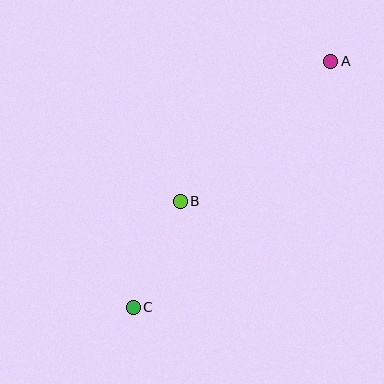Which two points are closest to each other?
Points B and C are closest to each other.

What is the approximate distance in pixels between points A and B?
The distance between A and B is approximately 206 pixels.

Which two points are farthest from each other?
Points A and C are farthest from each other.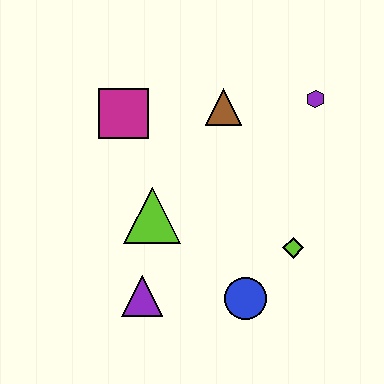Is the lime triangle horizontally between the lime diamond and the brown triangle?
No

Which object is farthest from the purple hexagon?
The purple triangle is farthest from the purple hexagon.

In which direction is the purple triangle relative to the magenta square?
The purple triangle is below the magenta square.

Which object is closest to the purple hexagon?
The brown triangle is closest to the purple hexagon.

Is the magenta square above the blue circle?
Yes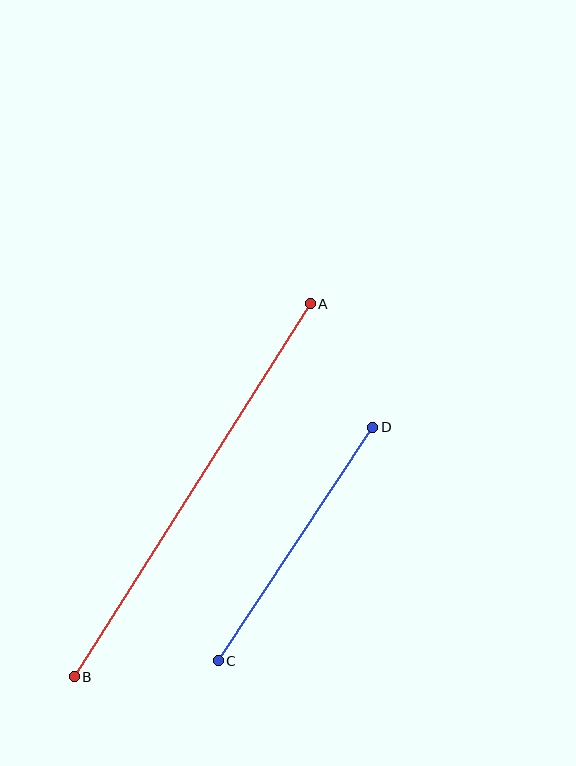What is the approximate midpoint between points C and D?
The midpoint is at approximately (296, 544) pixels.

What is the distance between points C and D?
The distance is approximately 280 pixels.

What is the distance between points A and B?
The distance is approximately 441 pixels.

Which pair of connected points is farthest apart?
Points A and B are farthest apart.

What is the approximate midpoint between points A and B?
The midpoint is at approximately (192, 490) pixels.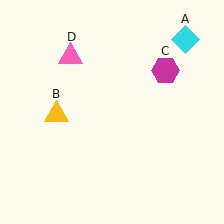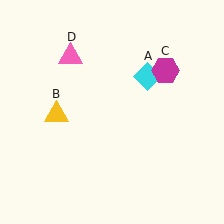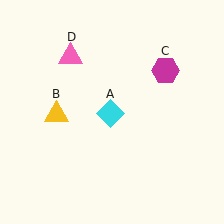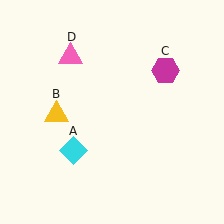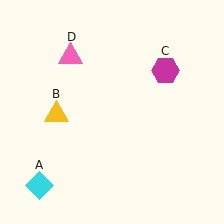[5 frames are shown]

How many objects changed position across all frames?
1 object changed position: cyan diamond (object A).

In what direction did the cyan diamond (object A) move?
The cyan diamond (object A) moved down and to the left.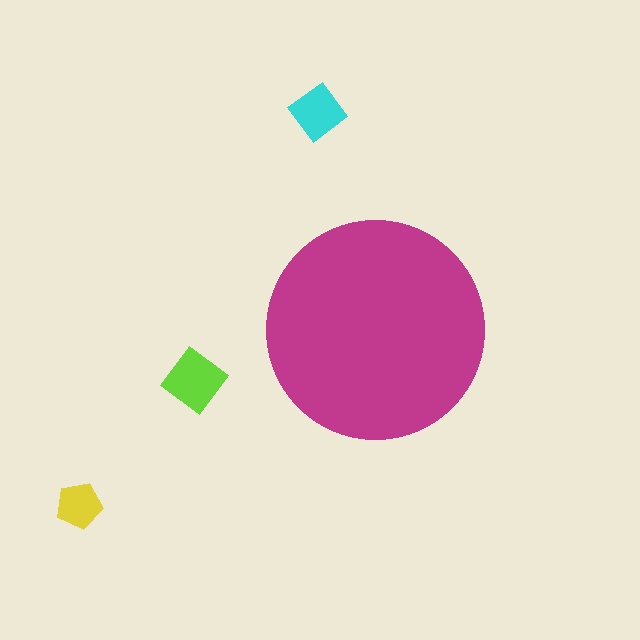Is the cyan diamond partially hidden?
No, the cyan diamond is fully visible.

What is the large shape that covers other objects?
A magenta circle.